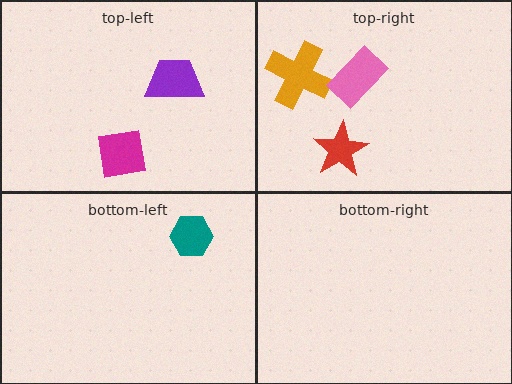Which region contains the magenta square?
The top-left region.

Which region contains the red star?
The top-right region.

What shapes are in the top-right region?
The orange cross, the pink rectangle, the red star.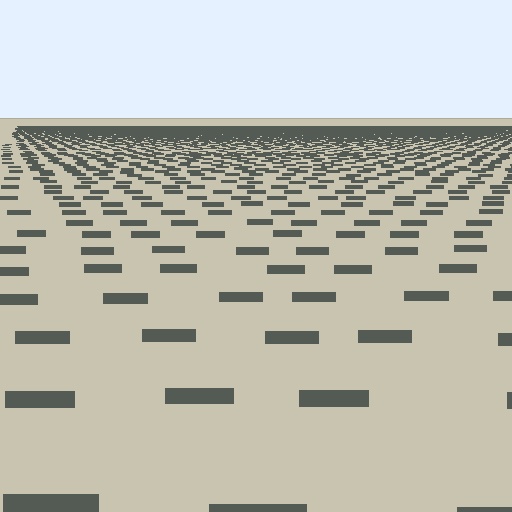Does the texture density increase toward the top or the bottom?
Density increases toward the top.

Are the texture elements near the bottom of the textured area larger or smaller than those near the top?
Larger. Near the bottom, elements are closer to the viewer and appear at a bigger on-screen size.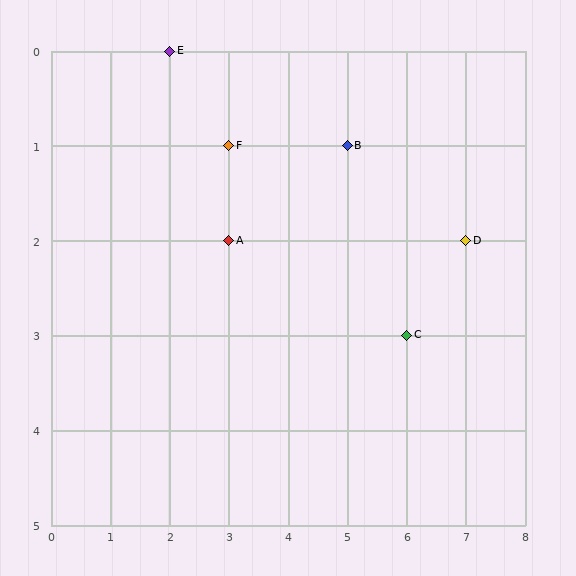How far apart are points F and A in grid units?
Points F and A are 1 row apart.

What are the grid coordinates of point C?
Point C is at grid coordinates (6, 3).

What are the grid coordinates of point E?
Point E is at grid coordinates (2, 0).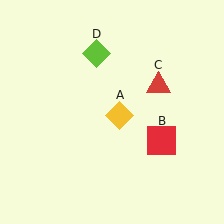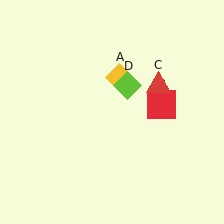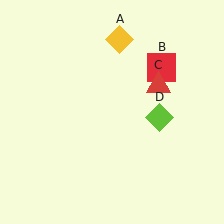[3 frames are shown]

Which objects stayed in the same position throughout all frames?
Red triangle (object C) remained stationary.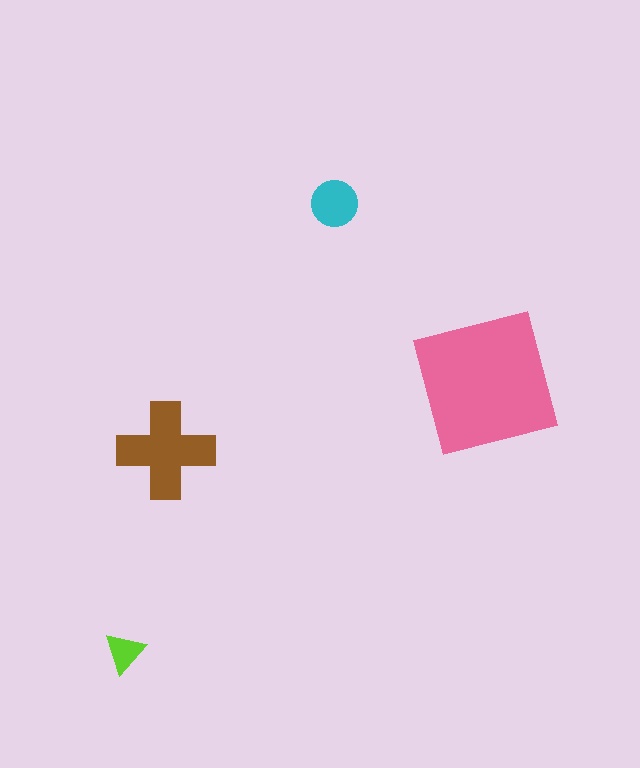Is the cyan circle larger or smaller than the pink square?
Smaller.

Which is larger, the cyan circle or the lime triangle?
The cyan circle.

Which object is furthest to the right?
The pink square is rightmost.